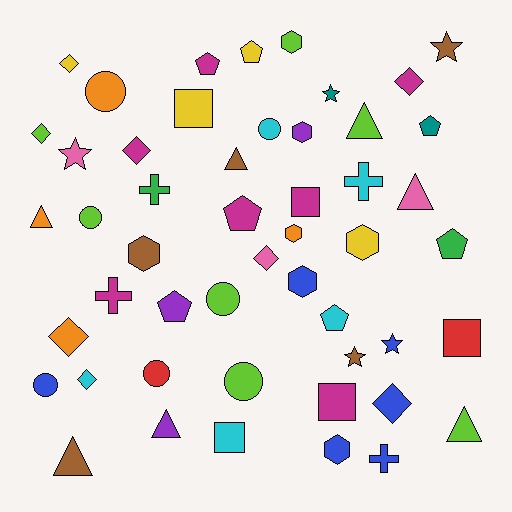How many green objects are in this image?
There are 2 green objects.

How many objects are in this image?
There are 50 objects.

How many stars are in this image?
There are 5 stars.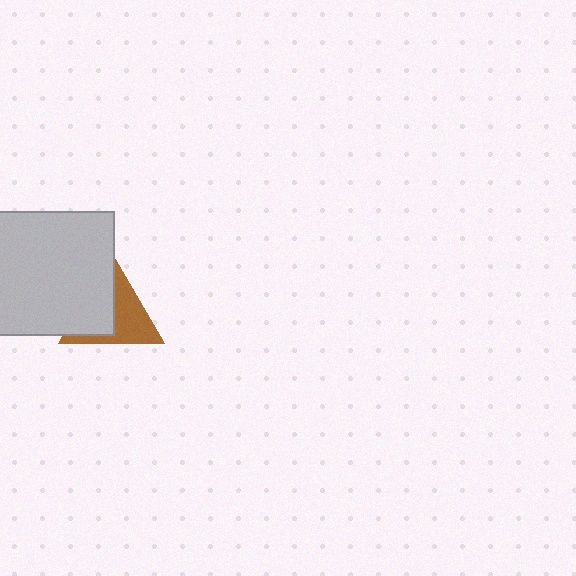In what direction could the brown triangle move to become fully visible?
The brown triangle could move right. That would shift it out from behind the light gray rectangle entirely.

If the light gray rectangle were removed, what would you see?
You would see the complete brown triangle.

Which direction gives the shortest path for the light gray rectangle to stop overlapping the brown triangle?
Moving left gives the shortest separation.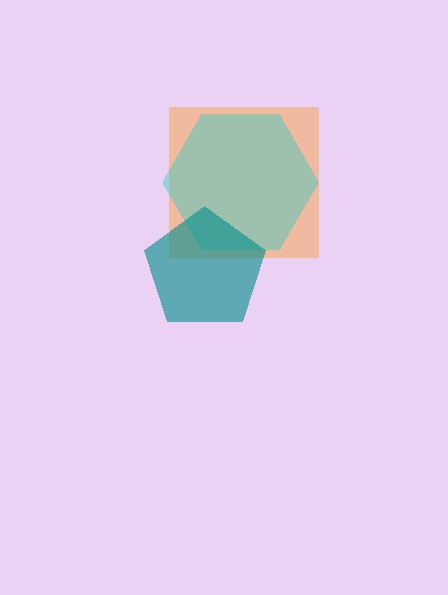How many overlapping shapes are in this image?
There are 3 overlapping shapes in the image.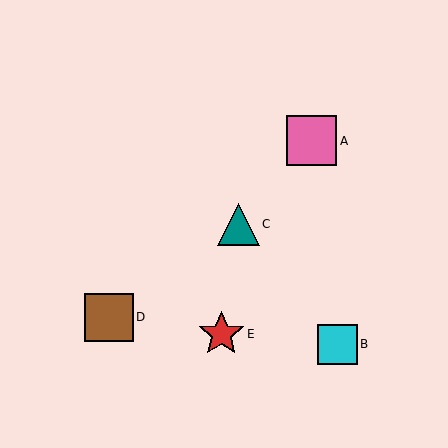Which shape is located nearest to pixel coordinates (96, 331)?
The brown square (labeled D) at (109, 317) is nearest to that location.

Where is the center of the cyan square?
The center of the cyan square is at (337, 344).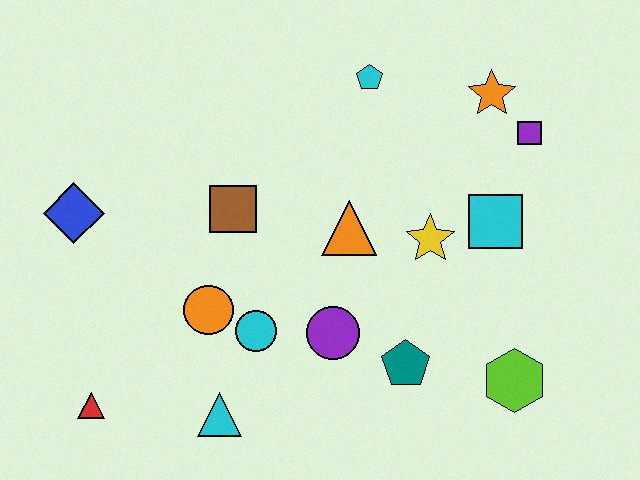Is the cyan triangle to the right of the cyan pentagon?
No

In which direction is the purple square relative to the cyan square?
The purple square is above the cyan square.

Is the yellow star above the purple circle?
Yes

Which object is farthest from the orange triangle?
The red triangle is farthest from the orange triangle.